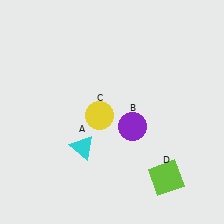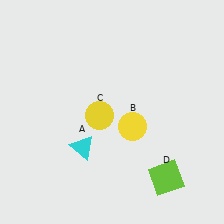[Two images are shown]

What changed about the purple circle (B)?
In Image 1, B is purple. In Image 2, it changed to yellow.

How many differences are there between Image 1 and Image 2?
There is 1 difference between the two images.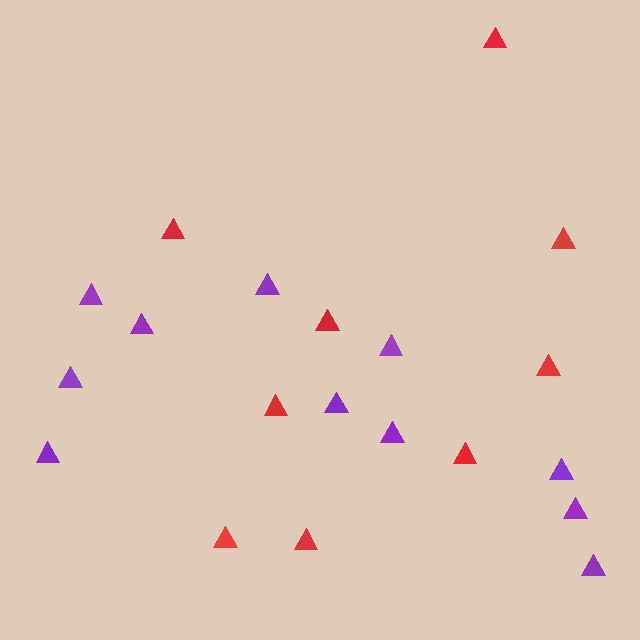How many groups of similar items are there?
There are 2 groups: one group of red triangles (9) and one group of purple triangles (11).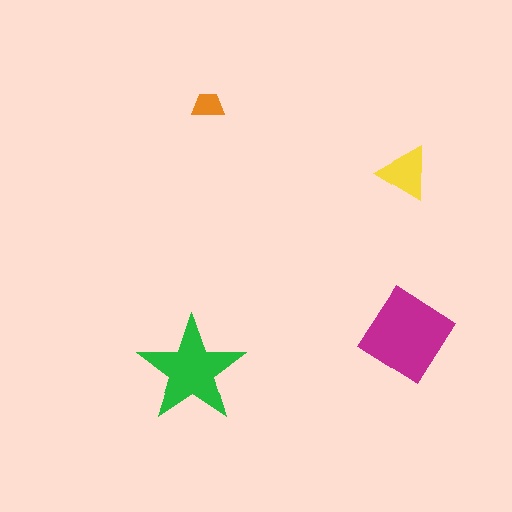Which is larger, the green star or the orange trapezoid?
The green star.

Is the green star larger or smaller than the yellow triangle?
Larger.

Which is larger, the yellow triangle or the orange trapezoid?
The yellow triangle.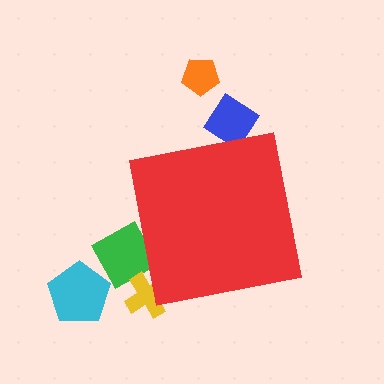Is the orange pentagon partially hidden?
No, the orange pentagon is fully visible.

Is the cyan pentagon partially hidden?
No, the cyan pentagon is fully visible.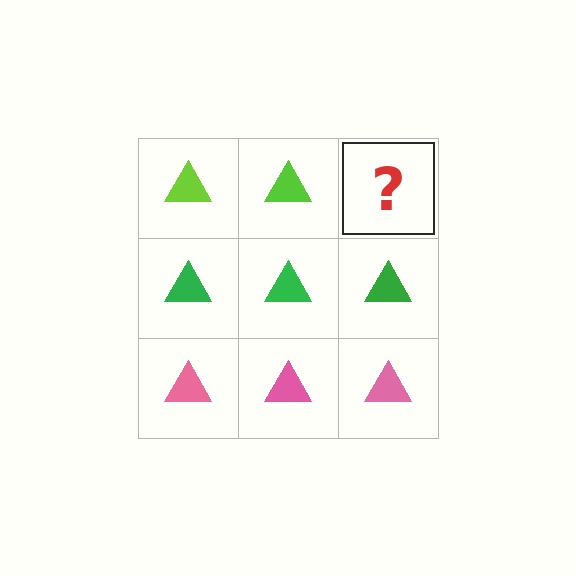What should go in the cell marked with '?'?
The missing cell should contain a lime triangle.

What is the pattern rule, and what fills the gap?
The rule is that each row has a consistent color. The gap should be filled with a lime triangle.